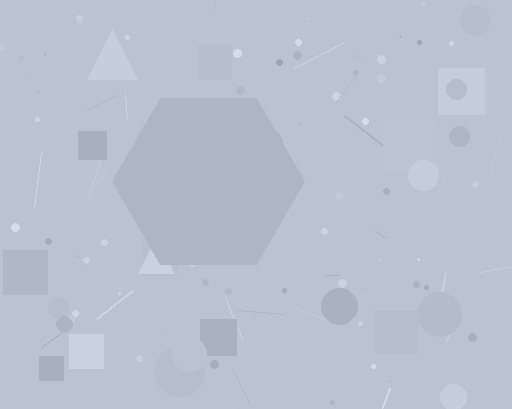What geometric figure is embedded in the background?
A hexagon is embedded in the background.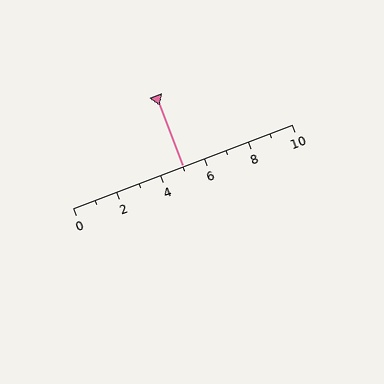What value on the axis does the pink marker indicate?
The marker indicates approximately 5.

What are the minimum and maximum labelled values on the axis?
The axis runs from 0 to 10.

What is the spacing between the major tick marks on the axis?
The major ticks are spaced 2 apart.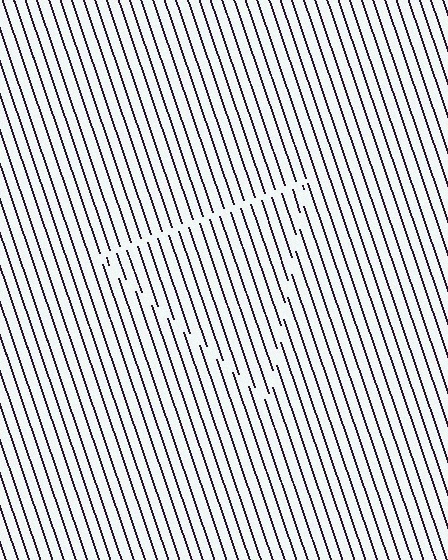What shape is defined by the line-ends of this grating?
An illusory triangle. The interior of the shape contains the same grating, shifted by half a period — the contour is defined by the phase discontinuity where line-ends from the inner and outer gratings abut.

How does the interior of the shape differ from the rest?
The interior of the shape contains the same grating, shifted by half a period — the contour is defined by the phase discontinuity where line-ends from the inner and outer gratings abut.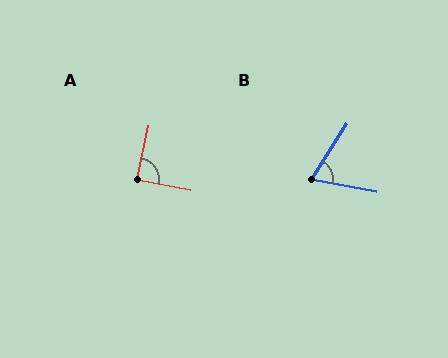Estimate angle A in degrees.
Approximately 88 degrees.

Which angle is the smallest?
B, at approximately 69 degrees.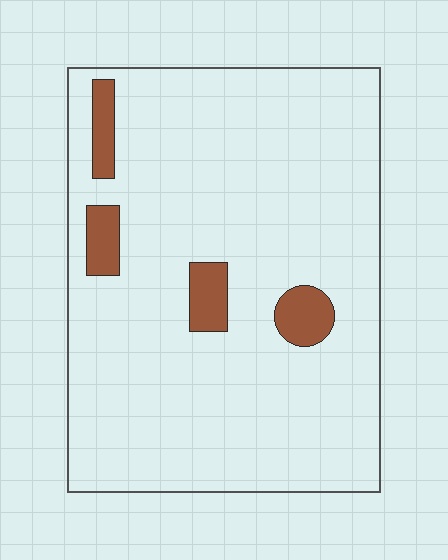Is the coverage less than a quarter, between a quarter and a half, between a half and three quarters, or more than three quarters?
Less than a quarter.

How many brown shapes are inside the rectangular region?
4.